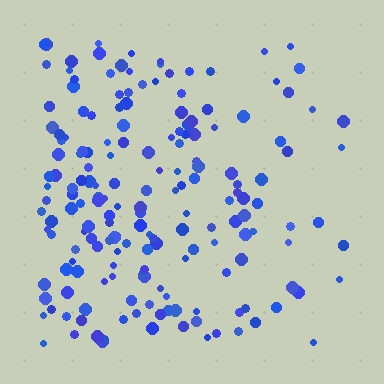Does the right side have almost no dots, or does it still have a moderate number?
Still a moderate number, just noticeably fewer than the left.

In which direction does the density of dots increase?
From right to left, with the left side densest.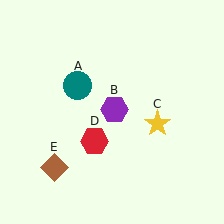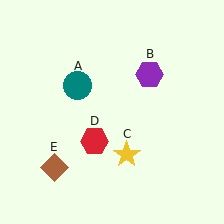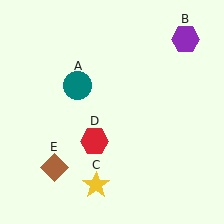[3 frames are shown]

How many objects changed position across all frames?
2 objects changed position: purple hexagon (object B), yellow star (object C).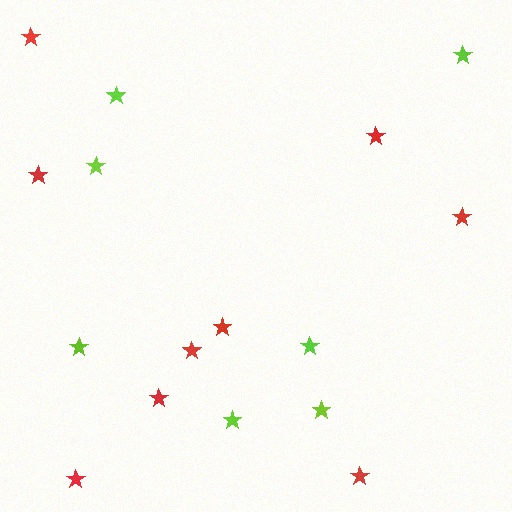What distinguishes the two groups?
There are 2 groups: one group of red stars (9) and one group of lime stars (7).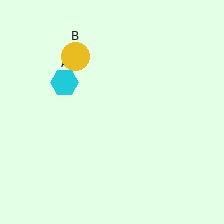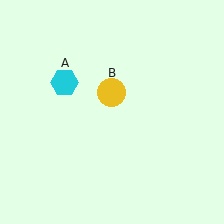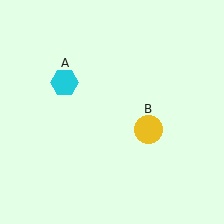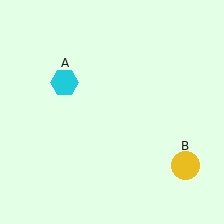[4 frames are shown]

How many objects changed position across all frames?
1 object changed position: yellow circle (object B).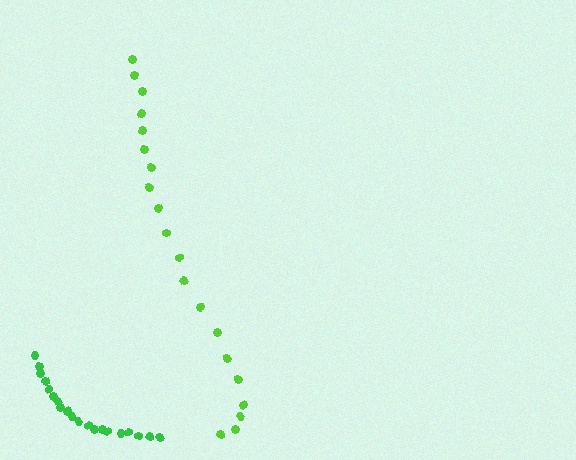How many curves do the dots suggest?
There are 2 distinct paths.